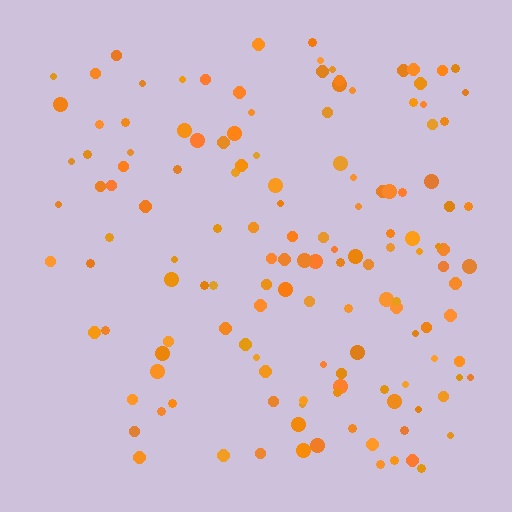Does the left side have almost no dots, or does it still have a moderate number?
Still a moderate number, just noticeably fewer than the right.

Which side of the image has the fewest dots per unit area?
The left.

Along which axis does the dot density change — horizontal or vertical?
Horizontal.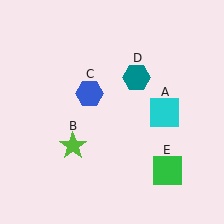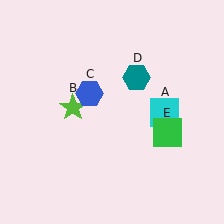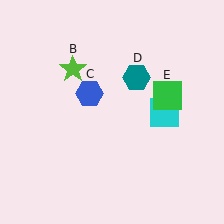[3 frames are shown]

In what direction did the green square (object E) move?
The green square (object E) moved up.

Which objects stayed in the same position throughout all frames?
Cyan square (object A) and blue hexagon (object C) and teal hexagon (object D) remained stationary.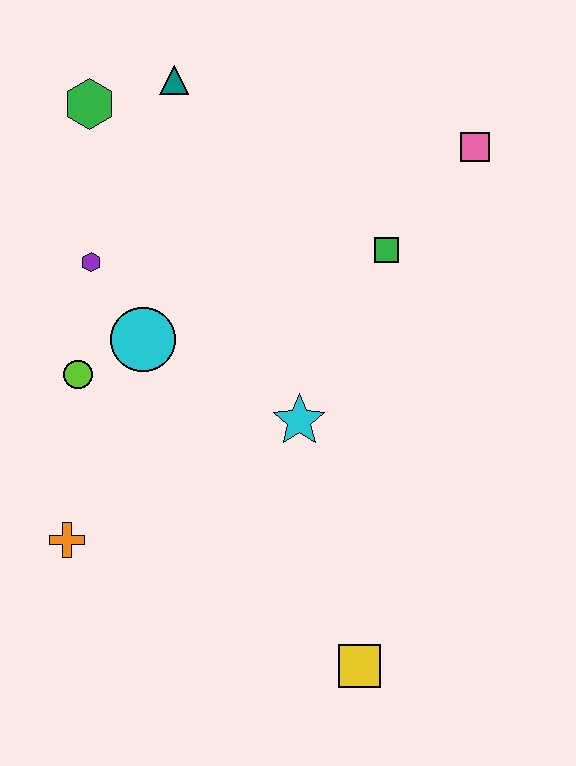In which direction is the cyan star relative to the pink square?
The cyan star is below the pink square.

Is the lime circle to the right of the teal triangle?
No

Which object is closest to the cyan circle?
The lime circle is closest to the cyan circle.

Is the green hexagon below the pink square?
No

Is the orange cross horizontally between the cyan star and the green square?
No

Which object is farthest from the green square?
The orange cross is farthest from the green square.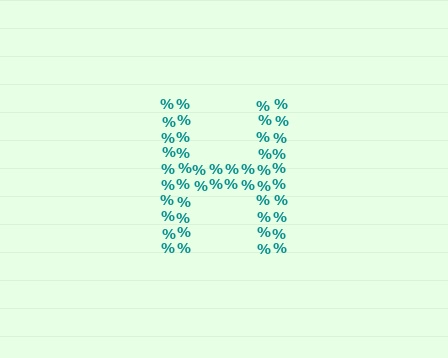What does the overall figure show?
The overall figure shows the letter H.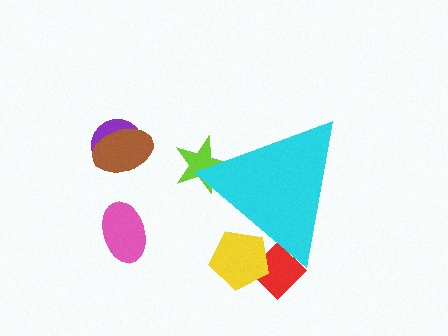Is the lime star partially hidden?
Yes, the lime star is partially hidden behind the cyan triangle.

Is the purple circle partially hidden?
No, the purple circle is fully visible.